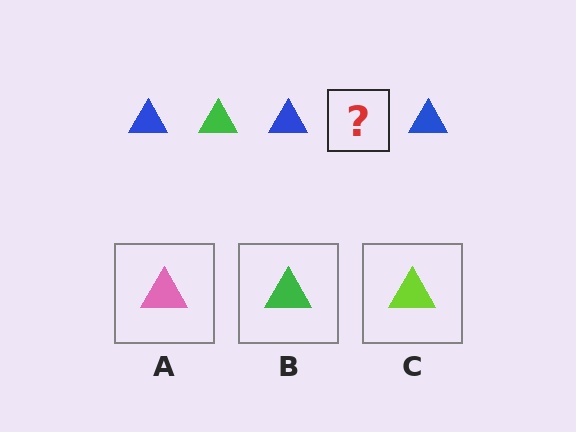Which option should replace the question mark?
Option B.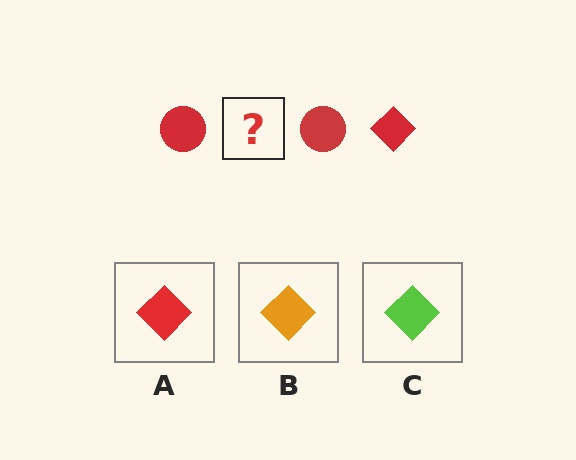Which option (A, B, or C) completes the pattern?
A.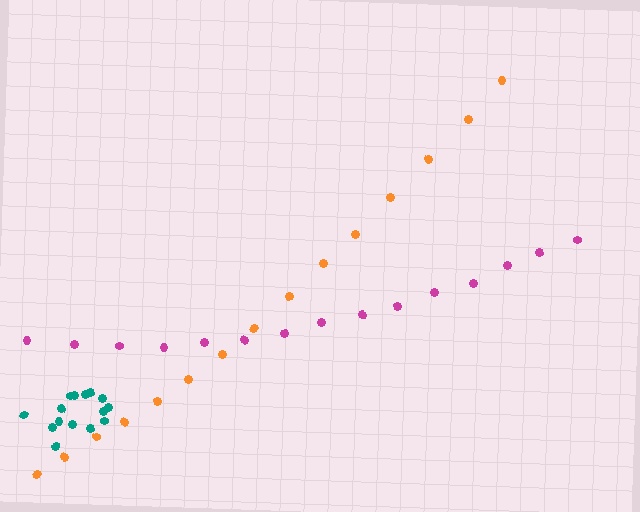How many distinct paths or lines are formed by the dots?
There are 3 distinct paths.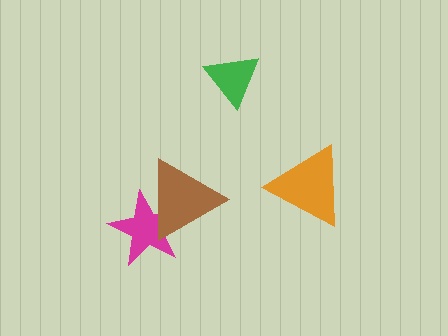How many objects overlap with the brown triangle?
1 object overlaps with the brown triangle.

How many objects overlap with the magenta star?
1 object overlaps with the magenta star.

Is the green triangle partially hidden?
No, no other shape covers it.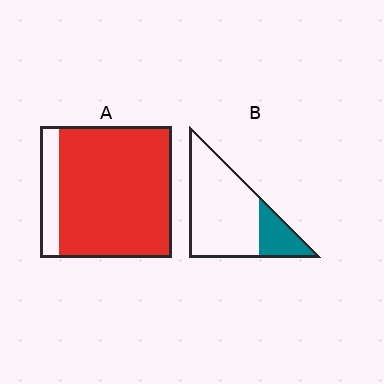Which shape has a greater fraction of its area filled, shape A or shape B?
Shape A.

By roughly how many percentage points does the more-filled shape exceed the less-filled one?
By roughly 65 percentage points (A over B).